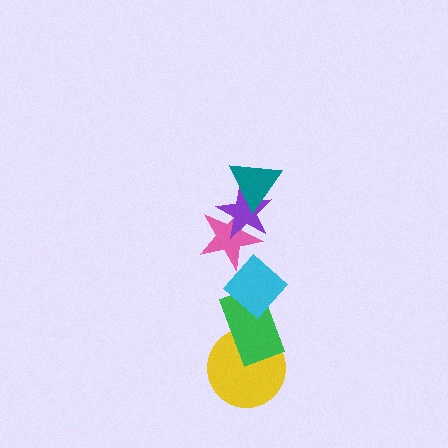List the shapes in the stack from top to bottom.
From top to bottom: the teal triangle, the purple star, the pink star, the cyan diamond, the green rectangle, the yellow circle.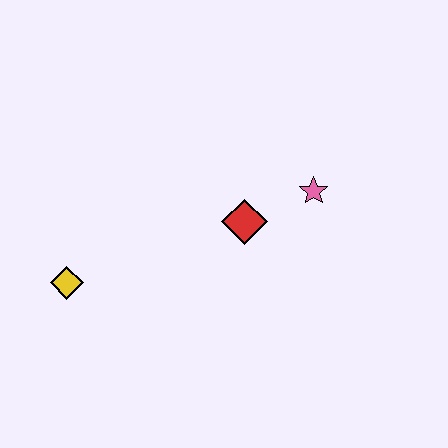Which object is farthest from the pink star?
The yellow diamond is farthest from the pink star.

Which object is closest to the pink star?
The red diamond is closest to the pink star.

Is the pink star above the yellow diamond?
Yes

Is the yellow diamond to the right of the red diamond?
No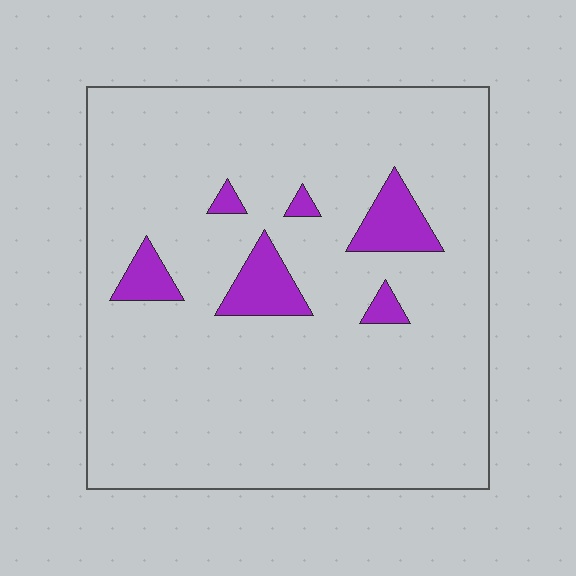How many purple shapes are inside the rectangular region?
6.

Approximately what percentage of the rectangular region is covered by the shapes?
Approximately 10%.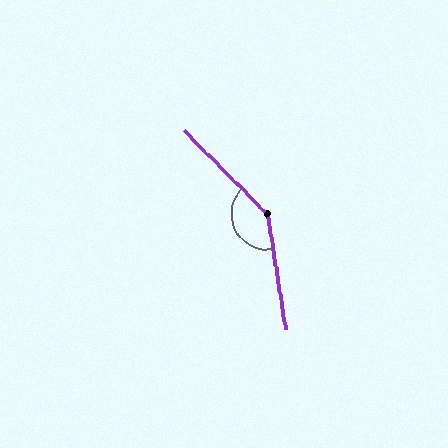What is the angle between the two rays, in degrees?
Approximately 144 degrees.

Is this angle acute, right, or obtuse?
It is obtuse.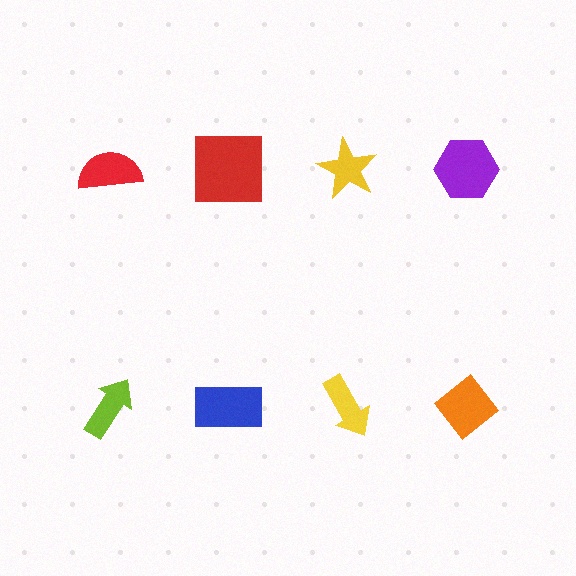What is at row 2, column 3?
A yellow arrow.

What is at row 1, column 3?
A yellow star.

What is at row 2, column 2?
A blue rectangle.